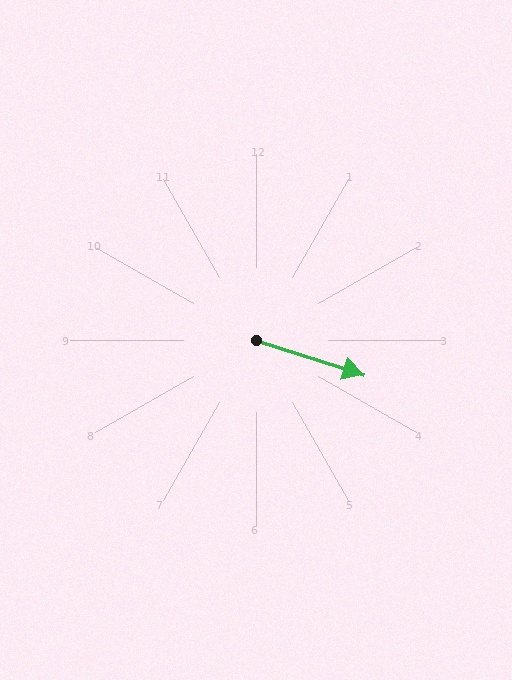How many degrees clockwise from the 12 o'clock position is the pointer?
Approximately 108 degrees.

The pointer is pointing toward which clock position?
Roughly 4 o'clock.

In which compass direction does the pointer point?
East.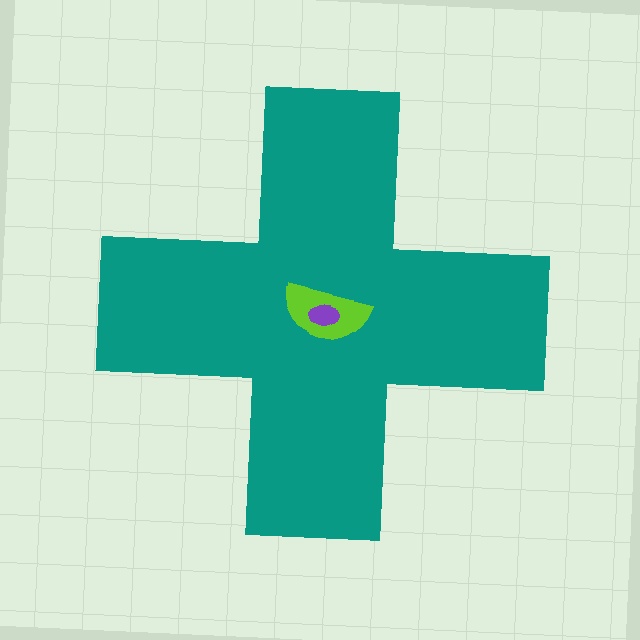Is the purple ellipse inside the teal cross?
Yes.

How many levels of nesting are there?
3.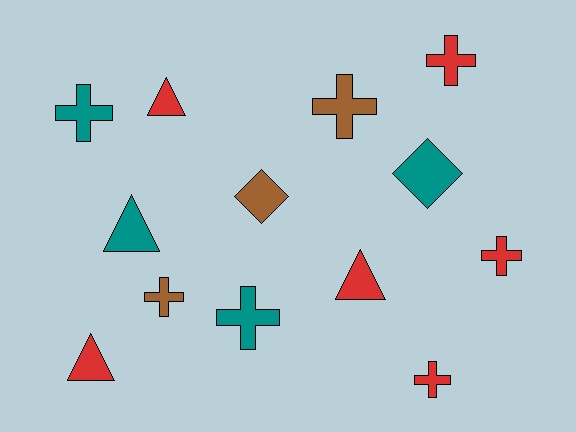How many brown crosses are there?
There are 2 brown crosses.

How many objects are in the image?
There are 13 objects.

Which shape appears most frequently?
Cross, with 7 objects.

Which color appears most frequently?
Red, with 6 objects.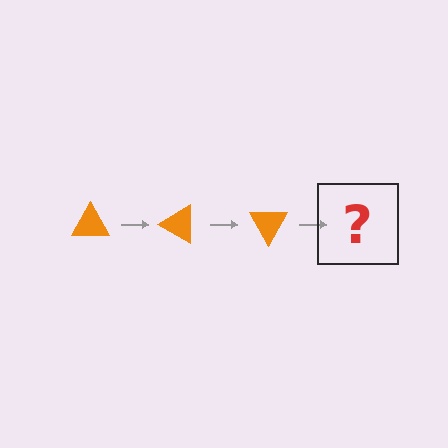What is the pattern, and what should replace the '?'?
The pattern is that the triangle rotates 30 degrees each step. The '?' should be an orange triangle rotated 90 degrees.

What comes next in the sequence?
The next element should be an orange triangle rotated 90 degrees.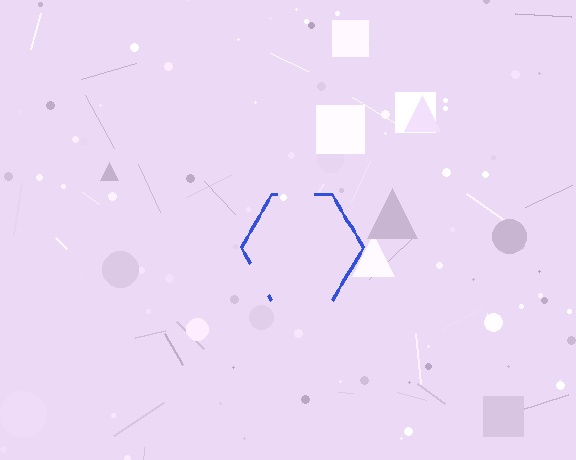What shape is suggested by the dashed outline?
The dashed outline suggests a hexagon.